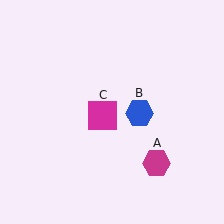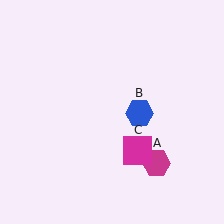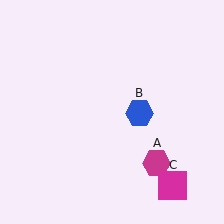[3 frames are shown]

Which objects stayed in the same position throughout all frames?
Magenta hexagon (object A) and blue hexagon (object B) remained stationary.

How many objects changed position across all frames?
1 object changed position: magenta square (object C).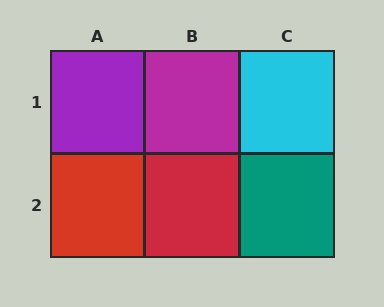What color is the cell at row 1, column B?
Magenta.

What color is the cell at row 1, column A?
Purple.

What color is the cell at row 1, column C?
Cyan.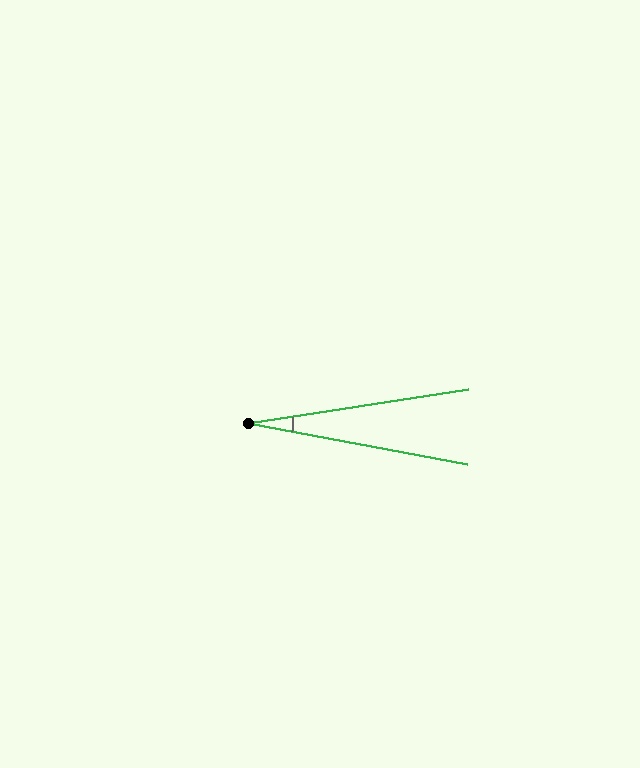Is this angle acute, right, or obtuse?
It is acute.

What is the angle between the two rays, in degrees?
Approximately 19 degrees.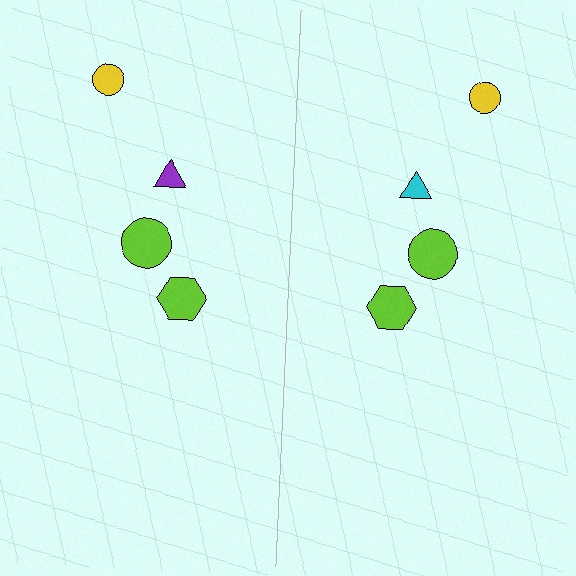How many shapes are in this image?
There are 8 shapes in this image.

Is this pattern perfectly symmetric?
No, the pattern is not perfectly symmetric. The cyan triangle on the right side breaks the symmetry — its mirror counterpart is purple.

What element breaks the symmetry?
The cyan triangle on the right side breaks the symmetry — its mirror counterpart is purple.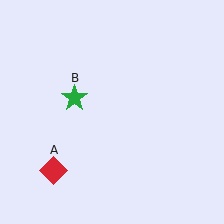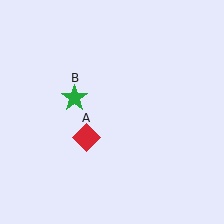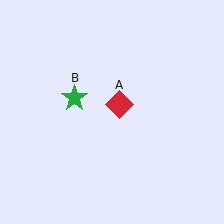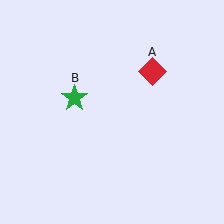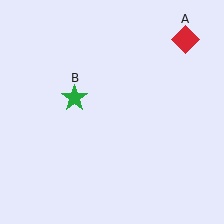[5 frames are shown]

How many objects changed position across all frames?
1 object changed position: red diamond (object A).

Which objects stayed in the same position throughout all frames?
Green star (object B) remained stationary.